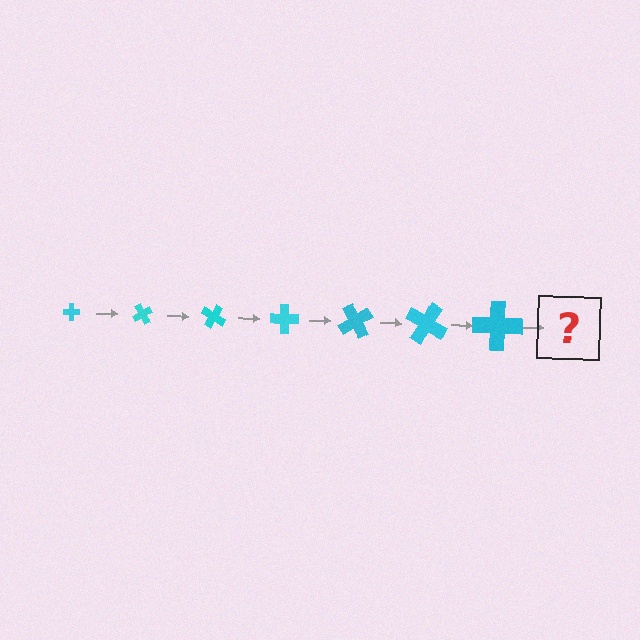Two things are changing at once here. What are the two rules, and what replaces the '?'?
The two rules are that the cross grows larger each step and it rotates 60 degrees each step. The '?' should be a cross, larger than the previous one and rotated 420 degrees from the start.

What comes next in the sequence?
The next element should be a cross, larger than the previous one and rotated 420 degrees from the start.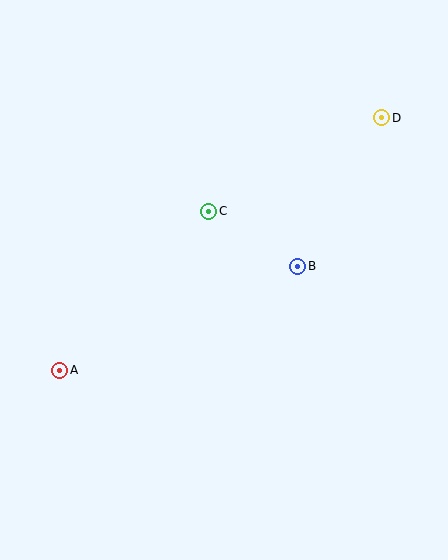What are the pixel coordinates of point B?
Point B is at (298, 266).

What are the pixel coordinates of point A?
Point A is at (60, 370).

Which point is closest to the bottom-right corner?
Point B is closest to the bottom-right corner.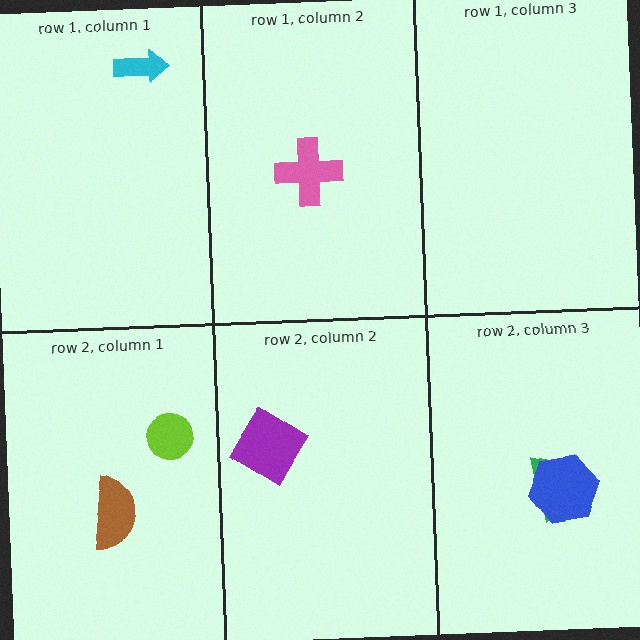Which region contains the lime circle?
The row 2, column 1 region.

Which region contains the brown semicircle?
The row 2, column 1 region.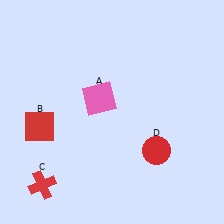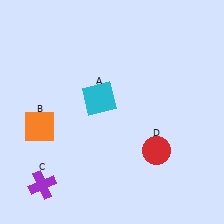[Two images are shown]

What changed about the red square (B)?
In Image 1, B is red. In Image 2, it changed to orange.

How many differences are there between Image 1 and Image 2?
There are 3 differences between the two images.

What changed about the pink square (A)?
In Image 1, A is pink. In Image 2, it changed to cyan.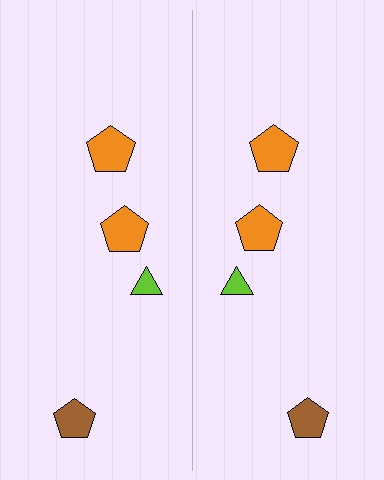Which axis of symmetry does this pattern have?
The pattern has a vertical axis of symmetry running through the center of the image.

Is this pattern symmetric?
Yes, this pattern has bilateral (reflection) symmetry.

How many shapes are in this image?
There are 8 shapes in this image.